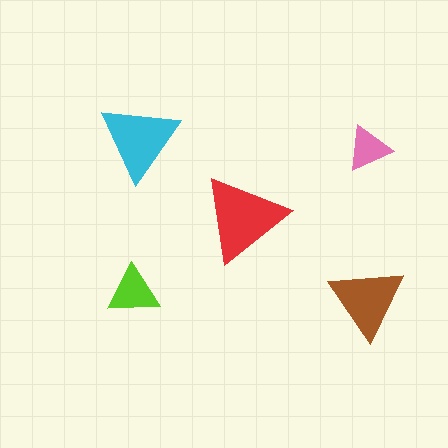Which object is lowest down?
The brown triangle is bottommost.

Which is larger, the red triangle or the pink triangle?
The red one.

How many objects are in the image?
There are 5 objects in the image.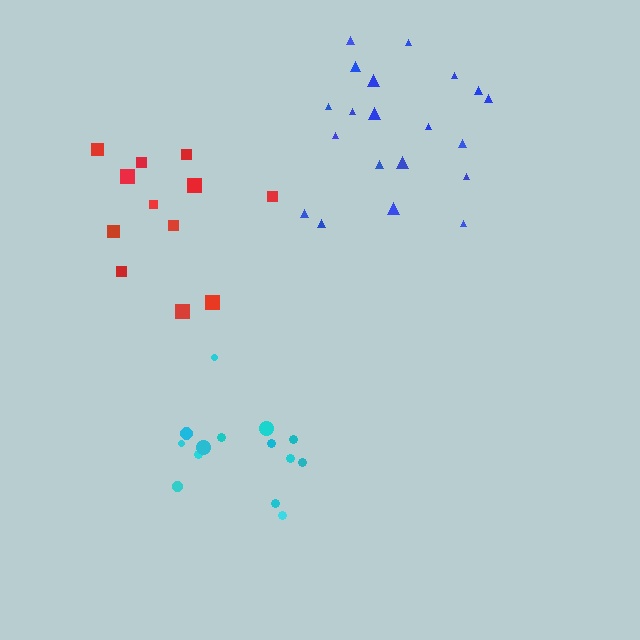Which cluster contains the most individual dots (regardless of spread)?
Blue (20).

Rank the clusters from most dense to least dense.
cyan, blue, red.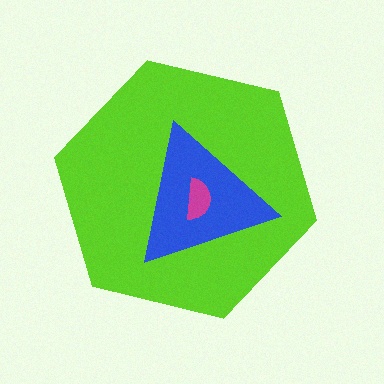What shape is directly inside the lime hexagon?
The blue triangle.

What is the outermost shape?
The lime hexagon.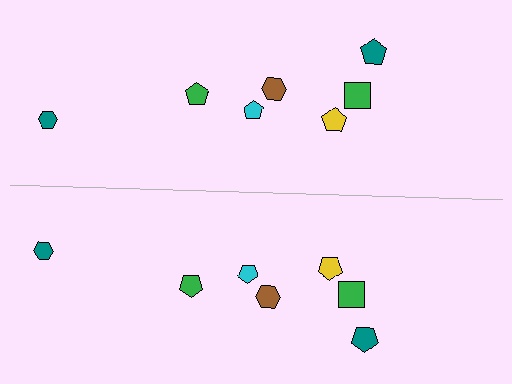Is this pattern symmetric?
Yes, this pattern has bilateral (reflection) symmetry.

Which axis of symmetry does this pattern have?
The pattern has a horizontal axis of symmetry running through the center of the image.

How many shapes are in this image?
There are 14 shapes in this image.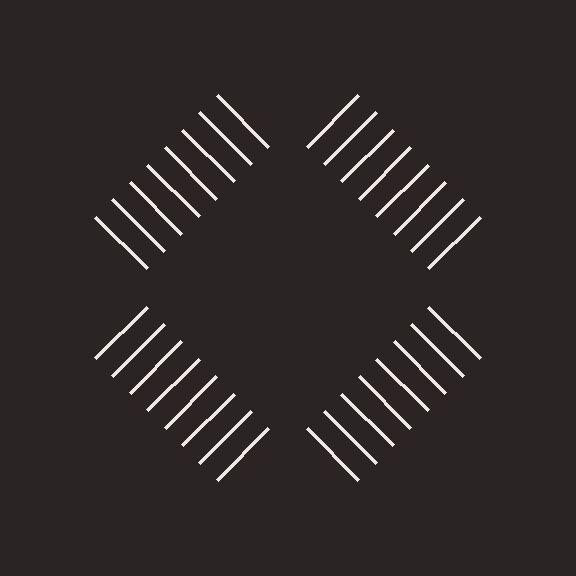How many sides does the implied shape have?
4 sides — the line-ends trace a square.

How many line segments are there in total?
32 — 8 along each of the 4 edges.